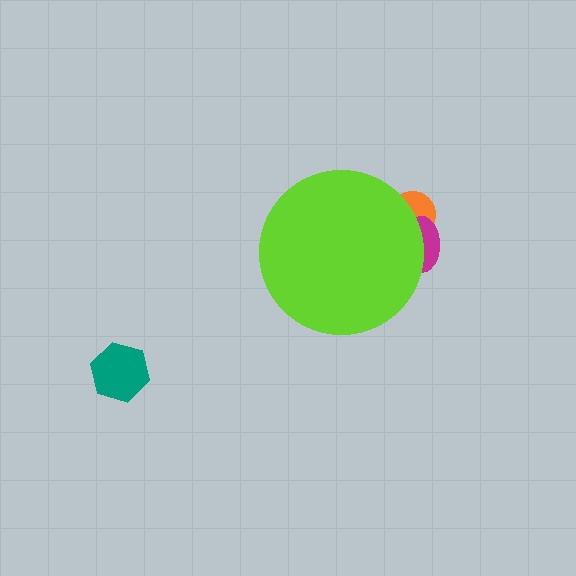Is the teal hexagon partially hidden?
No, the teal hexagon is fully visible.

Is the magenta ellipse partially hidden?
Yes, the magenta ellipse is partially hidden behind the lime circle.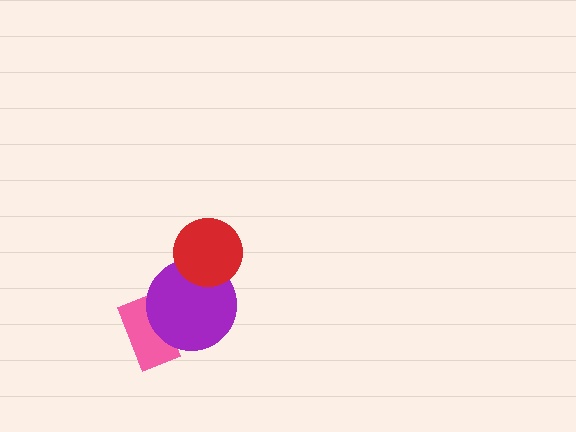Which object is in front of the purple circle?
The red circle is in front of the purple circle.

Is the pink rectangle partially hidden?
Yes, it is partially covered by another shape.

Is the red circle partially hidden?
No, no other shape covers it.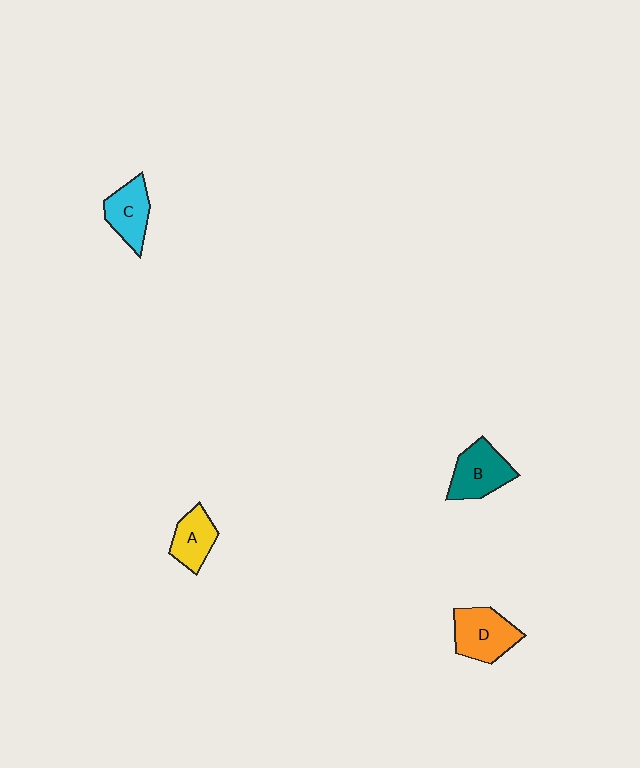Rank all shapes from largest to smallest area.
From largest to smallest: D (orange), B (teal), C (cyan), A (yellow).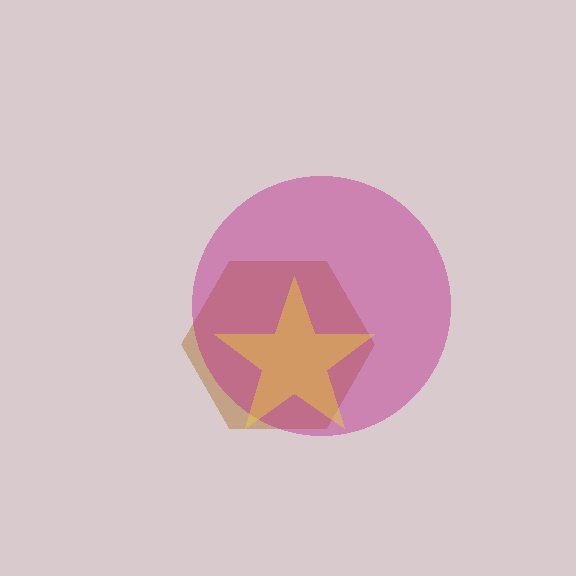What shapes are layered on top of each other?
The layered shapes are: a brown hexagon, a magenta circle, a yellow star.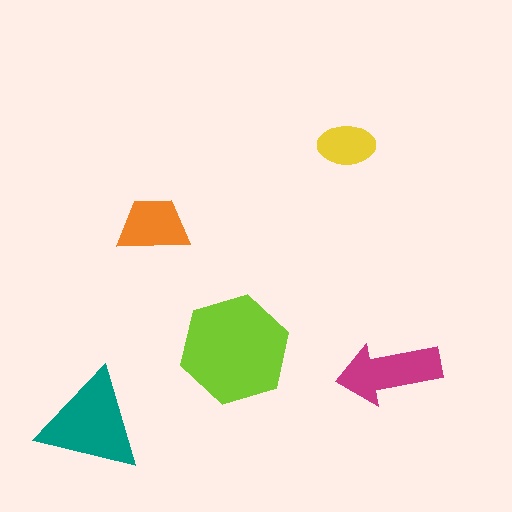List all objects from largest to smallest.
The lime hexagon, the teal triangle, the magenta arrow, the orange trapezoid, the yellow ellipse.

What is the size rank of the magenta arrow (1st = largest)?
3rd.